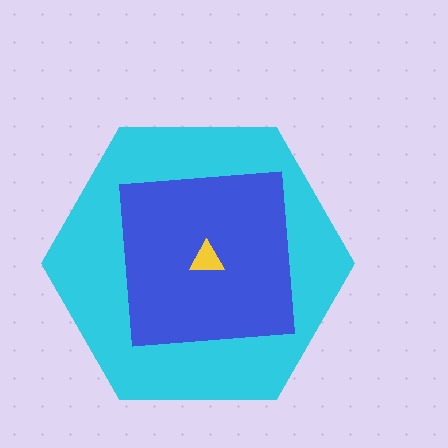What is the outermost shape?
The cyan hexagon.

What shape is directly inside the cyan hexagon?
The blue square.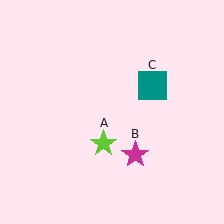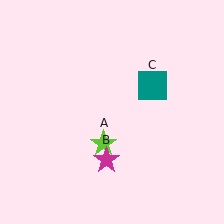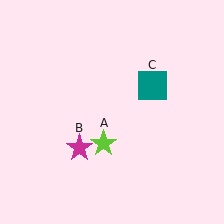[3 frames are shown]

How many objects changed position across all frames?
1 object changed position: magenta star (object B).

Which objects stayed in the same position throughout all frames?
Lime star (object A) and teal square (object C) remained stationary.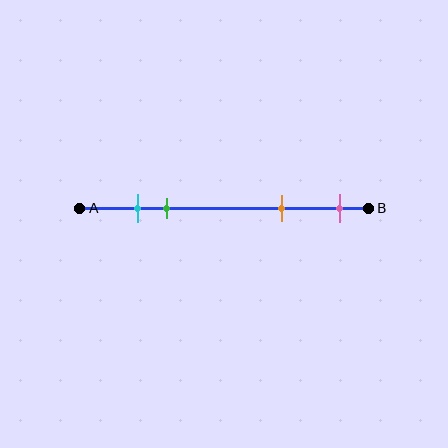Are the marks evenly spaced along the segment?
No, the marks are not evenly spaced.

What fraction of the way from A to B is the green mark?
The green mark is approximately 30% (0.3) of the way from A to B.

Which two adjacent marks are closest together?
The cyan and green marks are the closest adjacent pair.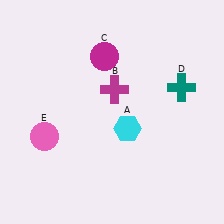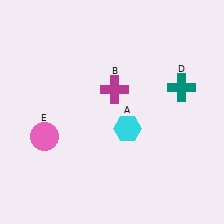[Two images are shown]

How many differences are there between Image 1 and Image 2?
There is 1 difference between the two images.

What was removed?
The magenta circle (C) was removed in Image 2.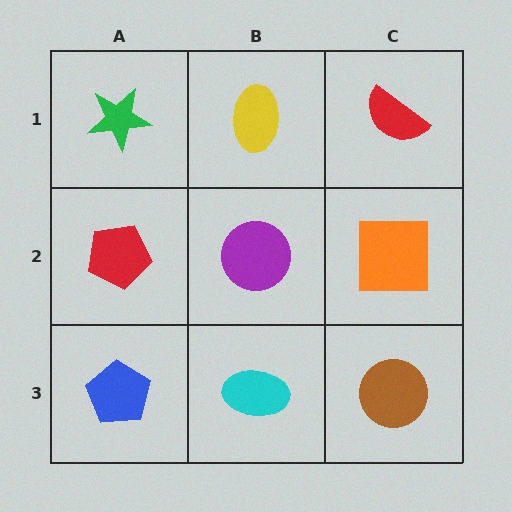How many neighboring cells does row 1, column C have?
2.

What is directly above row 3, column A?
A red pentagon.